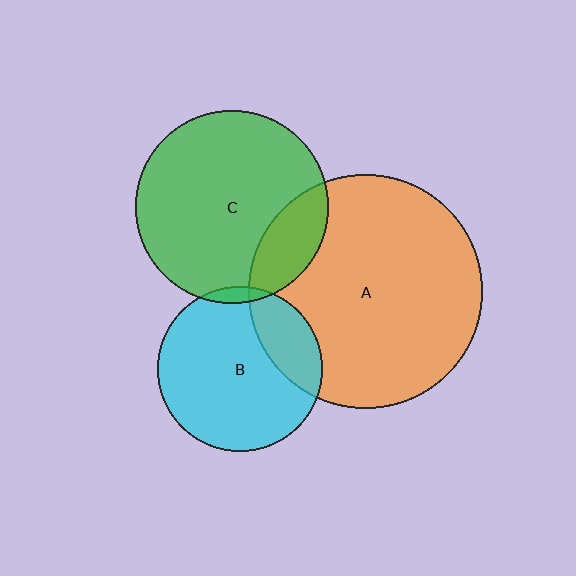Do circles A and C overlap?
Yes.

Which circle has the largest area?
Circle A (orange).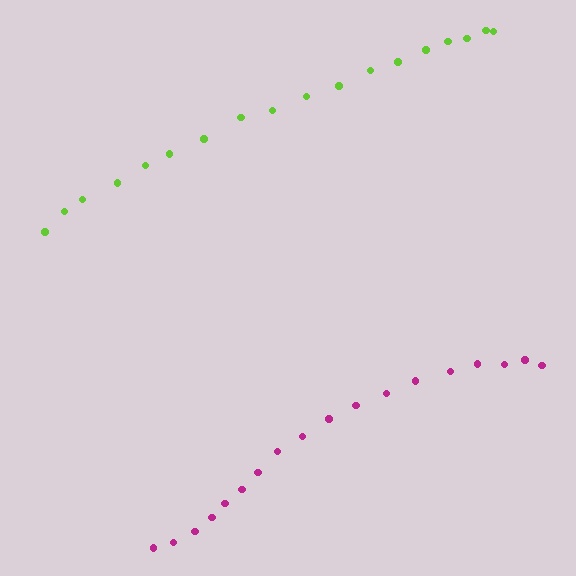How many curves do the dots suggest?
There are 2 distinct paths.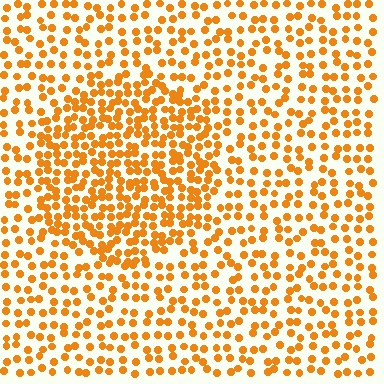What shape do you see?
I see a circle.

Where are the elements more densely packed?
The elements are more densely packed inside the circle boundary.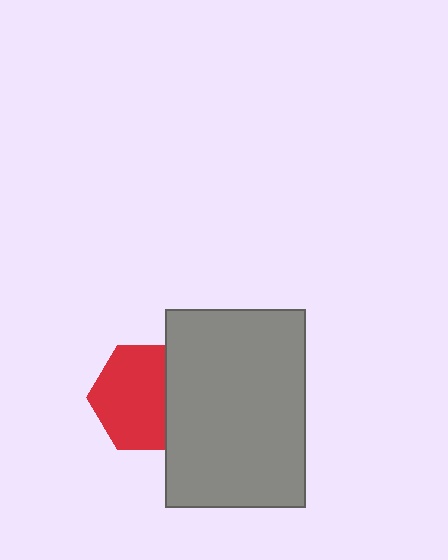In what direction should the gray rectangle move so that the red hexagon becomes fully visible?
The gray rectangle should move right. That is the shortest direction to clear the overlap and leave the red hexagon fully visible.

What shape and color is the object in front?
The object in front is a gray rectangle.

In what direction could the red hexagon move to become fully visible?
The red hexagon could move left. That would shift it out from behind the gray rectangle entirely.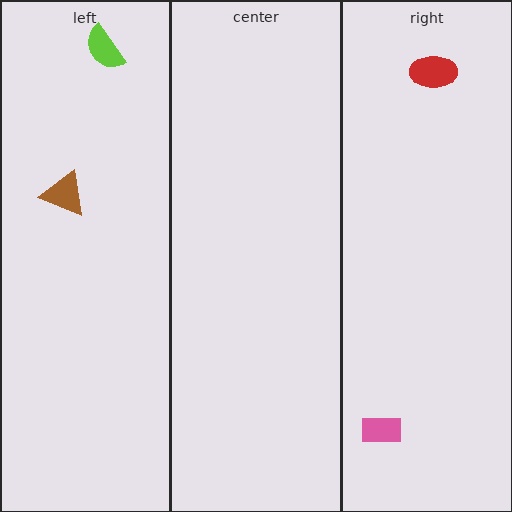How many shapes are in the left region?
2.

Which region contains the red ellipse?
The right region.